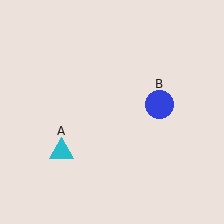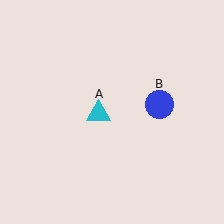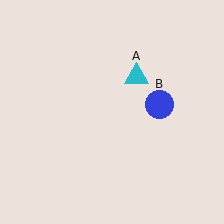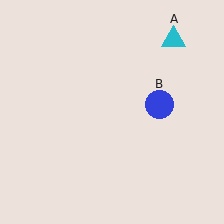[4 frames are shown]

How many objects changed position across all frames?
1 object changed position: cyan triangle (object A).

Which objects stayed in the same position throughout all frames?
Blue circle (object B) remained stationary.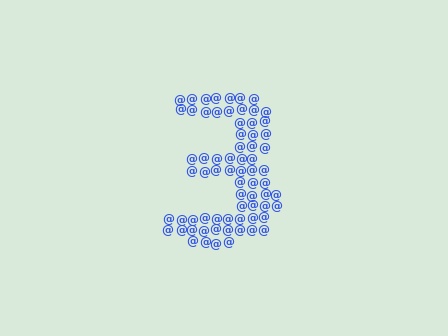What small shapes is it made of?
It is made of small at signs.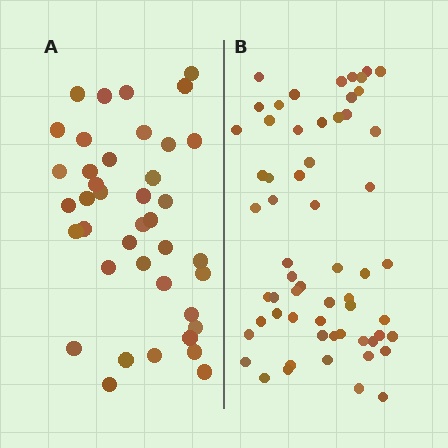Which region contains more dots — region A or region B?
Region B (the right region) has more dots.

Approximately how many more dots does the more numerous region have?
Region B has approximately 20 more dots than region A.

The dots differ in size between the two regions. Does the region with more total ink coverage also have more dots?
No. Region A has more total ink coverage because its dots are larger, but region B actually contains more individual dots. Total area can be misleading — the number of items is what matters here.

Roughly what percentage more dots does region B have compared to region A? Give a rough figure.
About 50% more.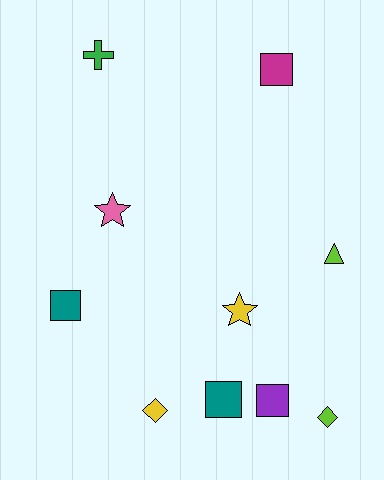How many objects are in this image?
There are 10 objects.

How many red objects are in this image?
There are no red objects.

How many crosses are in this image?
There is 1 cross.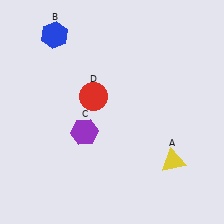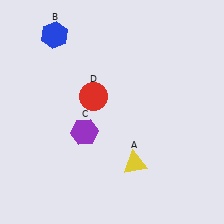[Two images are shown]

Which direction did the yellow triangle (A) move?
The yellow triangle (A) moved left.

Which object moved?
The yellow triangle (A) moved left.